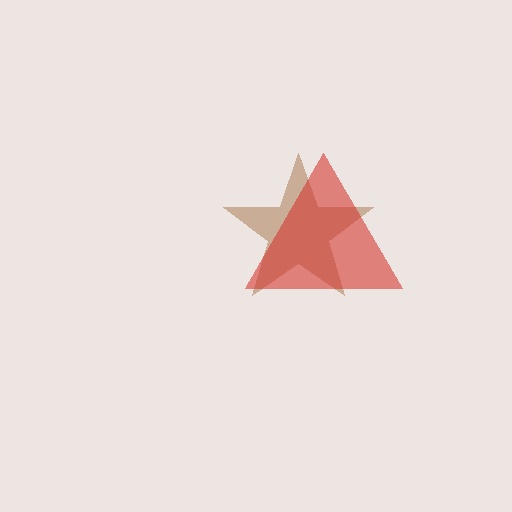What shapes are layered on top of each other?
The layered shapes are: a brown star, a red triangle.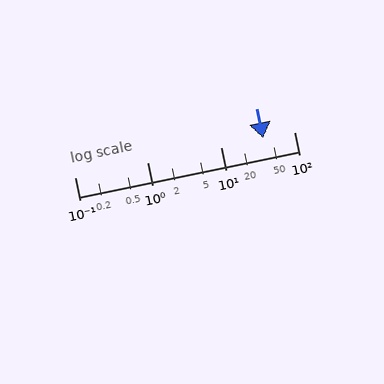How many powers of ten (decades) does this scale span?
The scale spans 3 decades, from 0.1 to 100.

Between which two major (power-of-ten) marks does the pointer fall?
The pointer is between 10 and 100.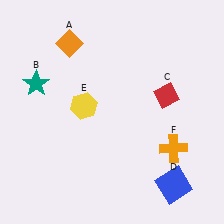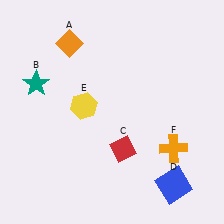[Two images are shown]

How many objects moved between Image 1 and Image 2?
1 object moved between the two images.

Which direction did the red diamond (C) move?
The red diamond (C) moved down.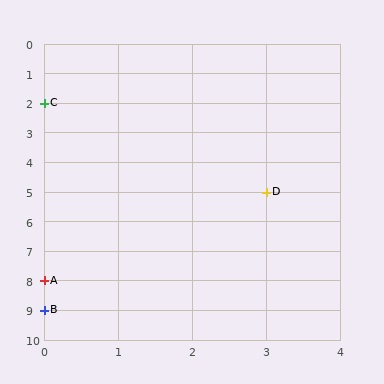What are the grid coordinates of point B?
Point B is at grid coordinates (0, 9).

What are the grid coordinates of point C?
Point C is at grid coordinates (0, 2).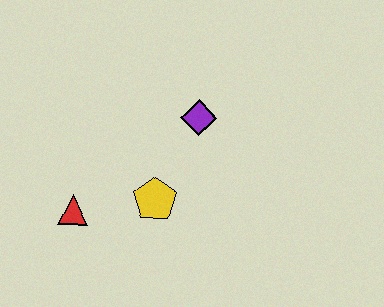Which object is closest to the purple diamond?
The yellow pentagon is closest to the purple diamond.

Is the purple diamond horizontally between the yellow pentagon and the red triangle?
No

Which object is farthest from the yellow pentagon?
The purple diamond is farthest from the yellow pentagon.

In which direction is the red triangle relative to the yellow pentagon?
The red triangle is to the left of the yellow pentagon.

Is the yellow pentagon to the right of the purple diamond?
No